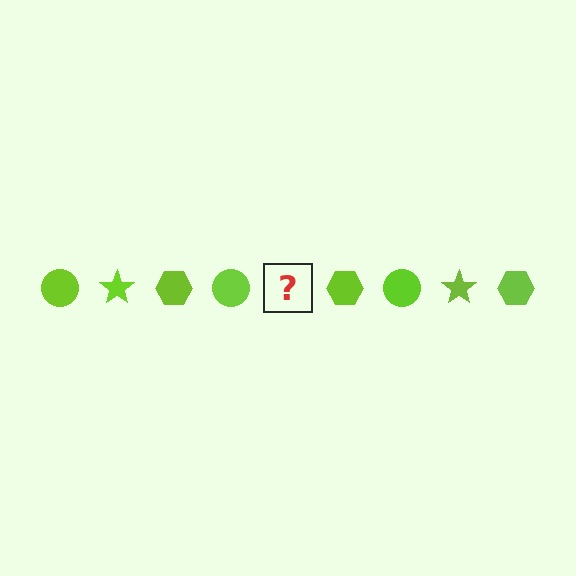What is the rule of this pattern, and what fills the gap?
The rule is that the pattern cycles through circle, star, hexagon shapes in lime. The gap should be filled with a lime star.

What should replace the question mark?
The question mark should be replaced with a lime star.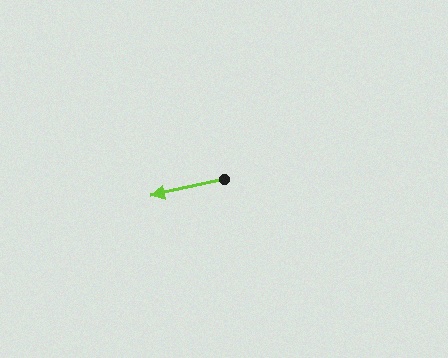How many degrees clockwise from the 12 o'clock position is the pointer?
Approximately 257 degrees.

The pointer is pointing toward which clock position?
Roughly 9 o'clock.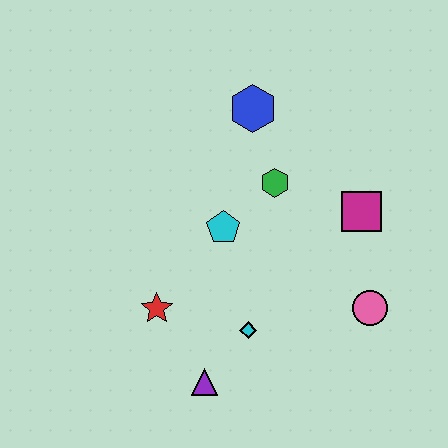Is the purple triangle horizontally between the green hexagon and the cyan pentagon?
No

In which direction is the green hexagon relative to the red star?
The green hexagon is above the red star.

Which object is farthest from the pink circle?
The blue hexagon is farthest from the pink circle.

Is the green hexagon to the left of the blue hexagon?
No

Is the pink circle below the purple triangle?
No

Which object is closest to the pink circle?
The magenta square is closest to the pink circle.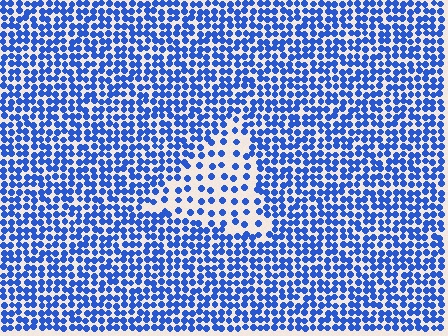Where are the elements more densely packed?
The elements are more densely packed outside the triangle boundary.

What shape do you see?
I see a triangle.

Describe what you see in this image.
The image contains small blue elements arranged at two different densities. A triangle-shaped region is visible where the elements are less densely packed than the surrounding area.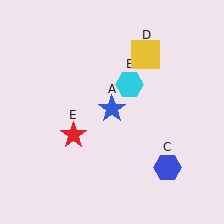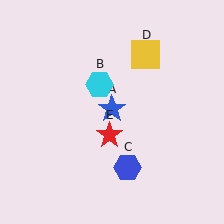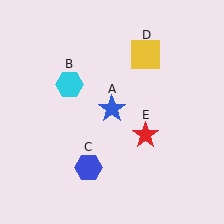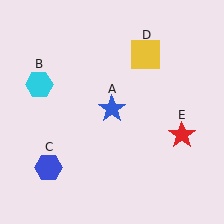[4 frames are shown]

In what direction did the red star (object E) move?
The red star (object E) moved right.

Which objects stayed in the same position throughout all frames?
Blue star (object A) and yellow square (object D) remained stationary.